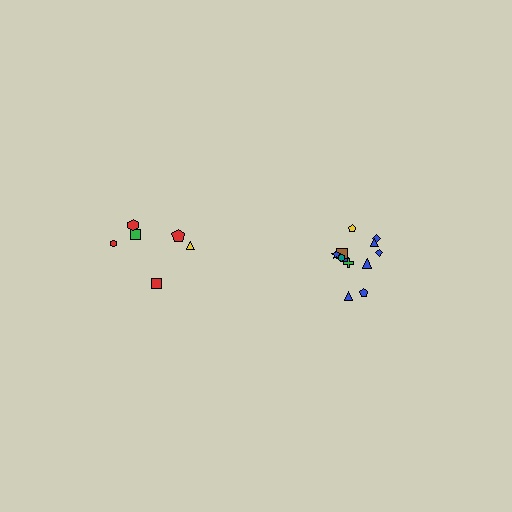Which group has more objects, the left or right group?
The right group.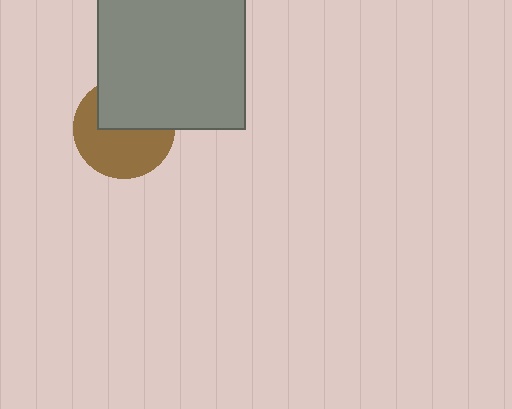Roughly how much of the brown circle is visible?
About half of it is visible (roughly 58%).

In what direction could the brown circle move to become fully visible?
The brown circle could move down. That would shift it out from behind the gray square entirely.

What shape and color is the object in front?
The object in front is a gray square.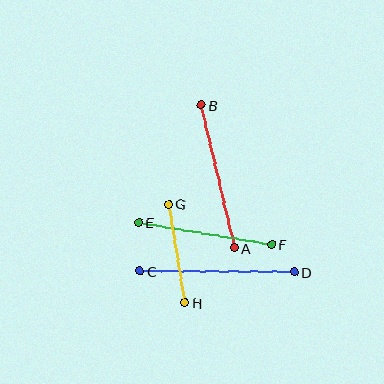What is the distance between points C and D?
The distance is approximately 155 pixels.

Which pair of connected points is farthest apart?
Points C and D are farthest apart.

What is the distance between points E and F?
The distance is approximately 135 pixels.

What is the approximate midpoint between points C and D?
The midpoint is at approximately (217, 272) pixels.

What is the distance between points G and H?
The distance is approximately 100 pixels.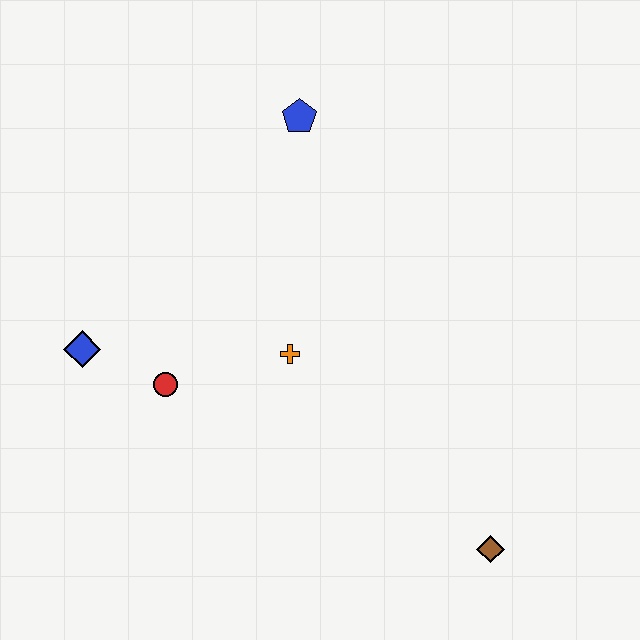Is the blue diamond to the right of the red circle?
No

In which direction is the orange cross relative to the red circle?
The orange cross is to the right of the red circle.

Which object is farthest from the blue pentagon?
The brown diamond is farthest from the blue pentagon.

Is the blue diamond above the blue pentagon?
No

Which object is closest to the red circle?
The blue diamond is closest to the red circle.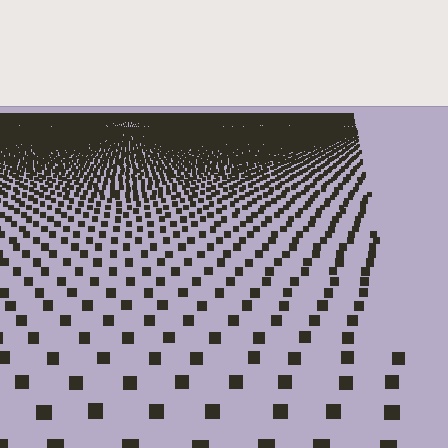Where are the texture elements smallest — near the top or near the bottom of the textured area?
Near the top.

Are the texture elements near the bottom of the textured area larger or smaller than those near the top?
Larger. Near the bottom, elements are closer to the viewer and appear at a bigger on-screen size.